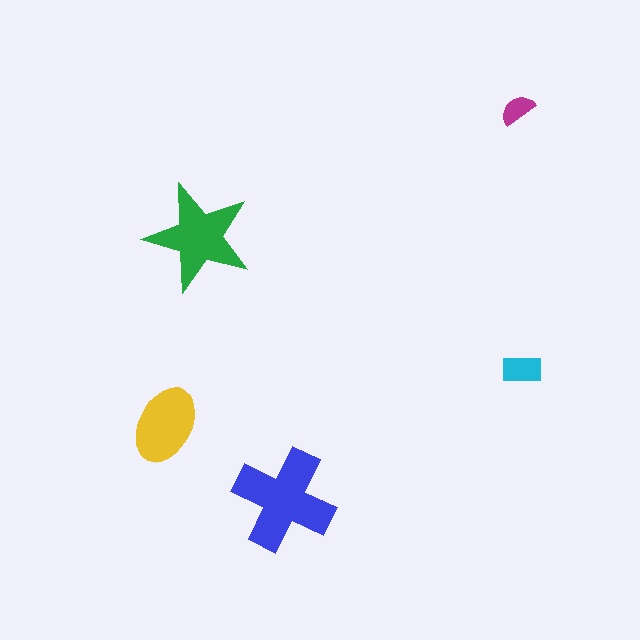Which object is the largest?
The blue cross.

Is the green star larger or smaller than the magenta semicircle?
Larger.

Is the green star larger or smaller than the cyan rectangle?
Larger.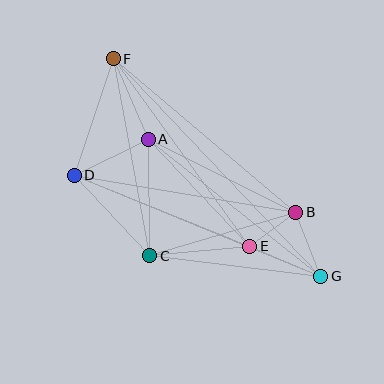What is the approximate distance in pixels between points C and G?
The distance between C and G is approximately 172 pixels.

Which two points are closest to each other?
Points B and E are closest to each other.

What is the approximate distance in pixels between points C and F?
The distance between C and F is approximately 201 pixels.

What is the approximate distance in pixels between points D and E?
The distance between D and E is approximately 190 pixels.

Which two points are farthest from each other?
Points F and G are farthest from each other.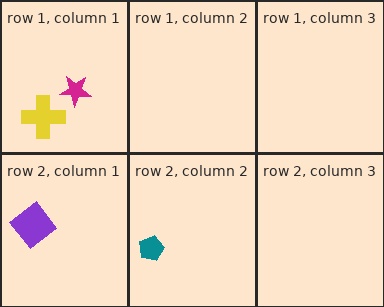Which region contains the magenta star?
The row 1, column 1 region.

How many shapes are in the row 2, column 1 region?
1.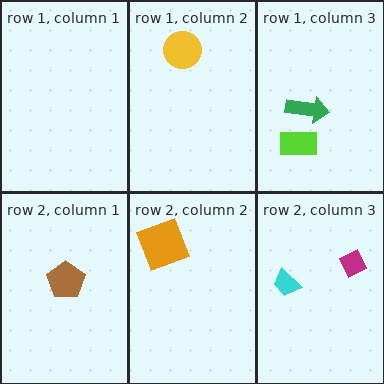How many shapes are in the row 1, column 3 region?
2.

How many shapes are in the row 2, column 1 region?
1.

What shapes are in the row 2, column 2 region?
The orange square.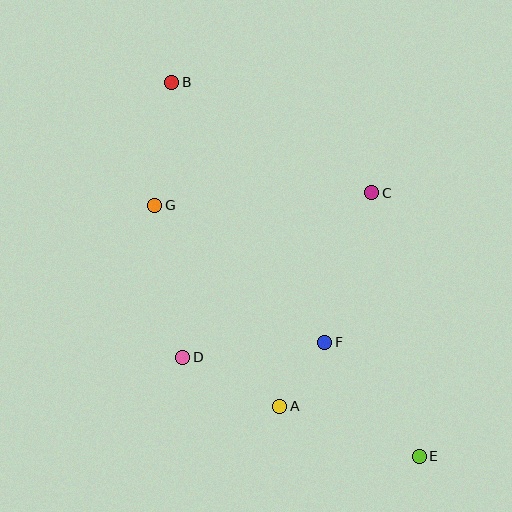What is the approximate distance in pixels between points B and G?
The distance between B and G is approximately 124 pixels.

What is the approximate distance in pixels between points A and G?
The distance between A and G is approximately 237 pixels.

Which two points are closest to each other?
Points A and F are closest to each other.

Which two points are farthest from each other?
Points B and E are farthest from each other.